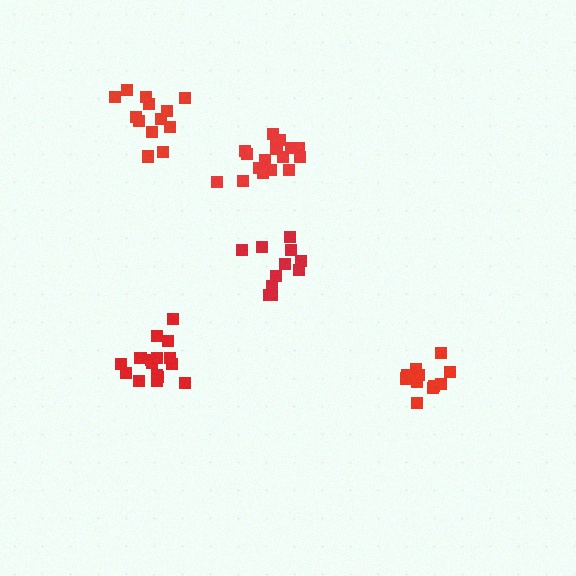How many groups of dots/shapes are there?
There are 5 groups.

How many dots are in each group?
Group 1: 11 dots, Group 2: 16 dots, Group 3: 11 dots, Group 4: 17 dots, Group 5: 13 dots (68 total).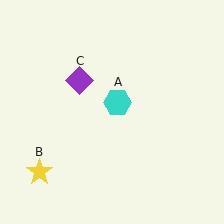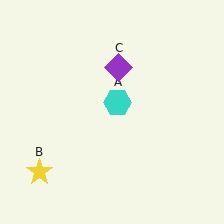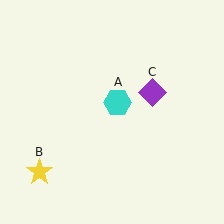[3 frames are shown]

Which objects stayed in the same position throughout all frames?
Cyan hexagon (object A) and yellow star (object B) remained stationary.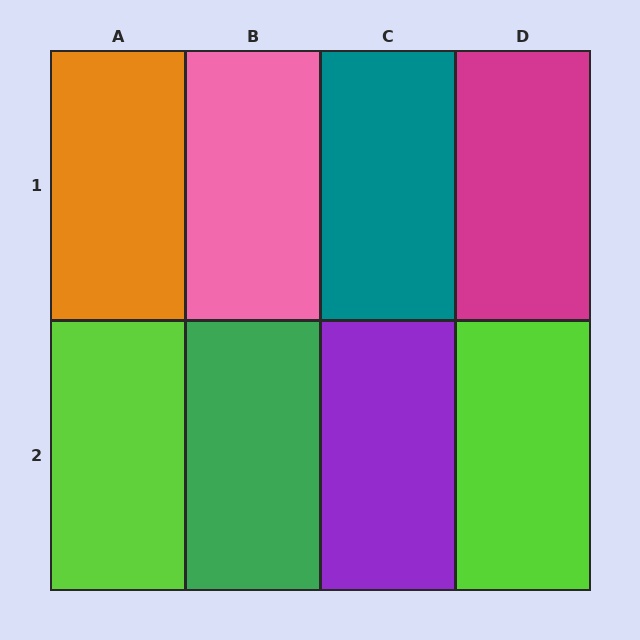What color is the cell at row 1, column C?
Teal.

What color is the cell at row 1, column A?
Orange.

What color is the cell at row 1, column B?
Pink.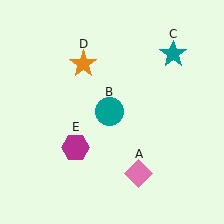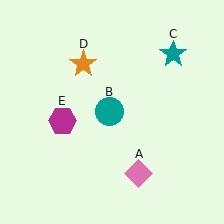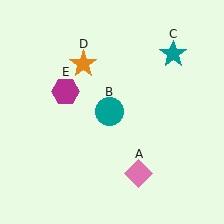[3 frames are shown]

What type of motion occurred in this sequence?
The magenta hexagon (object E) rotated clockwise around the center of the scene.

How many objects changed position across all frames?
1 object changed position: magenta hexagon (object E).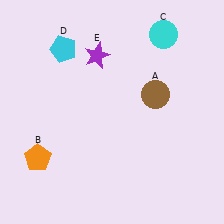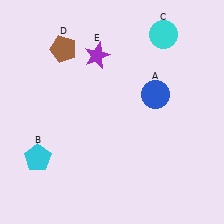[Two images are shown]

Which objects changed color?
A changed from brown to blue. B changed from orange to cyan. D changed from cyan to brown.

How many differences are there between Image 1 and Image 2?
There are 3 differences between the two images.